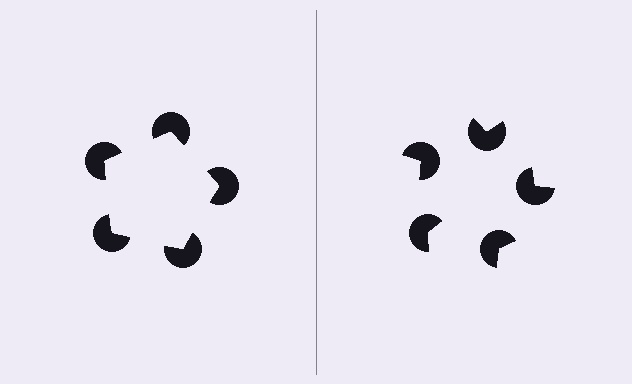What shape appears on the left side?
An illusory pentagon.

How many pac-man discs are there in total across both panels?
10 — 5 on each side.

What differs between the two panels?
The pac-man discs are positioned identically on both sides; only the wedge orientations differ. On the left they align to a pentagon; on the right they are misaligned.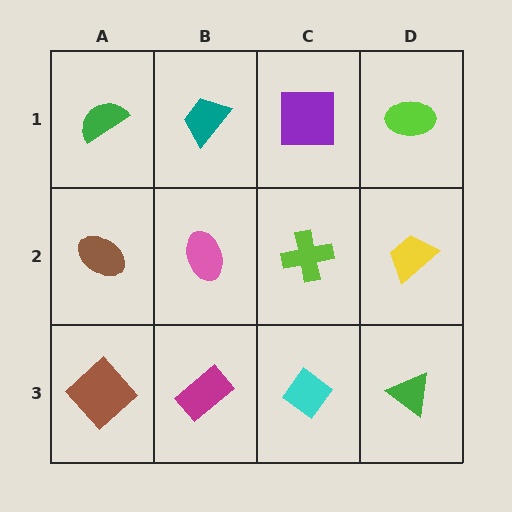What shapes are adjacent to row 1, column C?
A lime cross (row 2, column C), a teal trapezoid (row 1, column B), a lime ellipse (row 1, column D).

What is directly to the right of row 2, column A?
A pink ellipse.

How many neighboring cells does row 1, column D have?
2.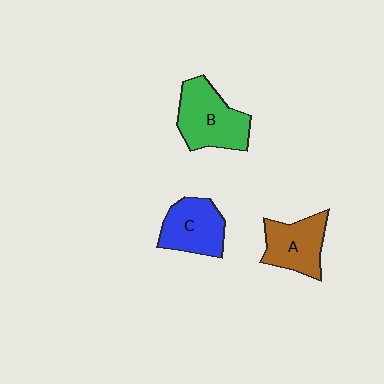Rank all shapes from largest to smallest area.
From largest to smallest: B (green), C (blue), A (brown).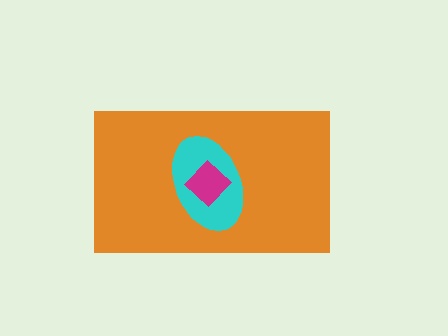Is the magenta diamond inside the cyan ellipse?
Yes.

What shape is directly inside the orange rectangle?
The cyan ellipse.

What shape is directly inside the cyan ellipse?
The magenta diamond.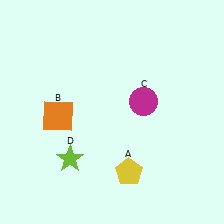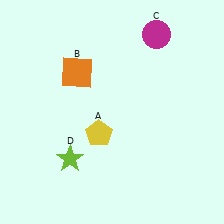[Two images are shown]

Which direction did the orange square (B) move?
The orange square (B) moved up.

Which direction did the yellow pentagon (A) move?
The yellow pentagon (A) moved up.